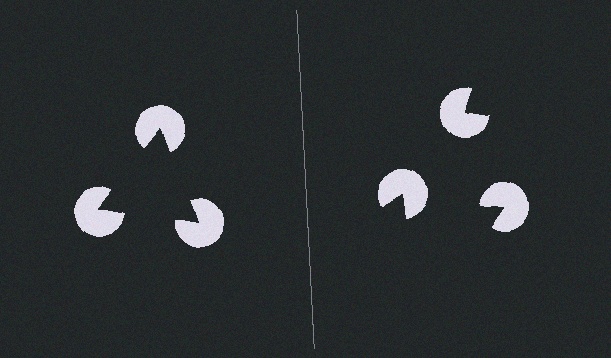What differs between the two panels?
The pac-man discs are positioned identically on both sides; only the wedge orientations differ. On the left they align to a triangle; on the right they are misaligned.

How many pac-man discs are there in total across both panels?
6 — 3 on each side.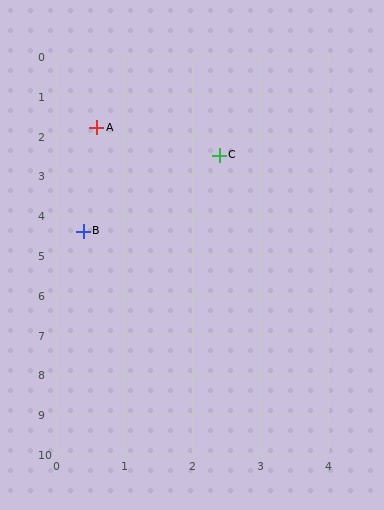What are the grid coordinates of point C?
Point C is at approximately (2.4, 2.5).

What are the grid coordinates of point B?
Point B is at approximately (0.4, 4.4).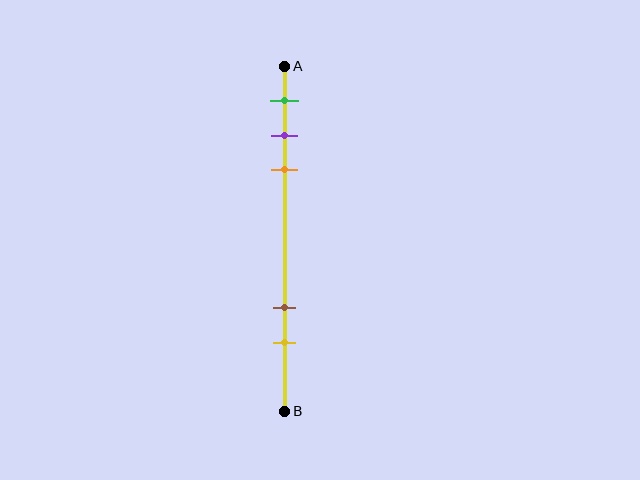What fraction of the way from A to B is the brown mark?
The brown mark is approximately 70% (0.7) of the way from A to B.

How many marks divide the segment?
There are 5 marks dividing the segment.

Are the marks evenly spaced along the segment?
No, the marks are not evenly spaced.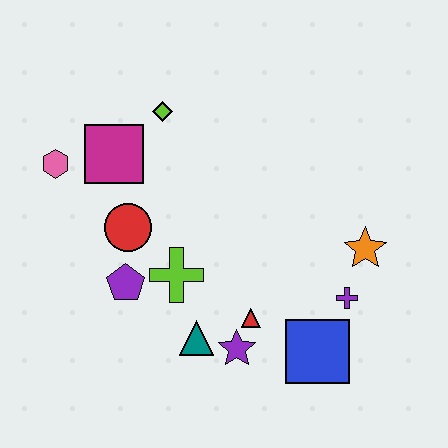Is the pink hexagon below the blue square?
No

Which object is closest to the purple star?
The red triangle is closest to the purple star.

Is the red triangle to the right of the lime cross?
Yes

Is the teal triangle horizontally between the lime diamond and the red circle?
No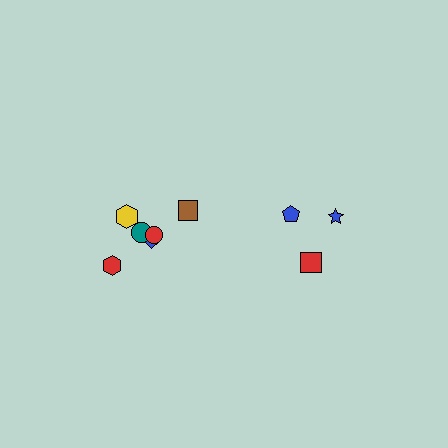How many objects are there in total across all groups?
There are 9 objects.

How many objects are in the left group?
There are 6 objects.